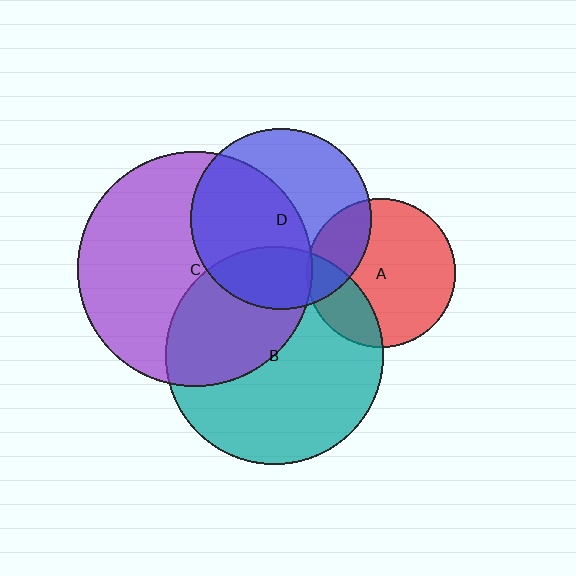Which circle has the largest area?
Circle C (purple).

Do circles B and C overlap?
Yes.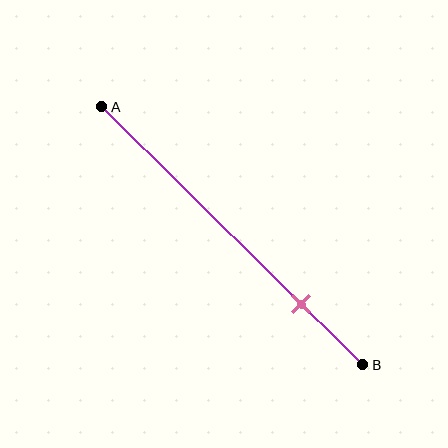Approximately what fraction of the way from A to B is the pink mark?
The pink mark is approximately 75% of the way from A to B.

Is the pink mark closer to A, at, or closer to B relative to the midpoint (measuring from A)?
The pink mark is closer to point B than the midpoint of segment AB.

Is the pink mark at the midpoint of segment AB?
No, the mark is at about 75% from A, not at the 50% midpoint.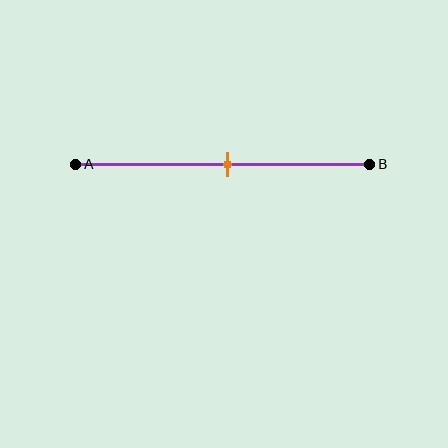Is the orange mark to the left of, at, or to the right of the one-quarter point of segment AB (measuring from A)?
The orange mark is to the right of the one-quarter point of segment AB.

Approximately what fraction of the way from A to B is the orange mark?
The orange mark is approximately 50% of the way from A to B.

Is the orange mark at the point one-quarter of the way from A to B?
No, the mark is at about 50% from A, not at the 25% one-quarter point.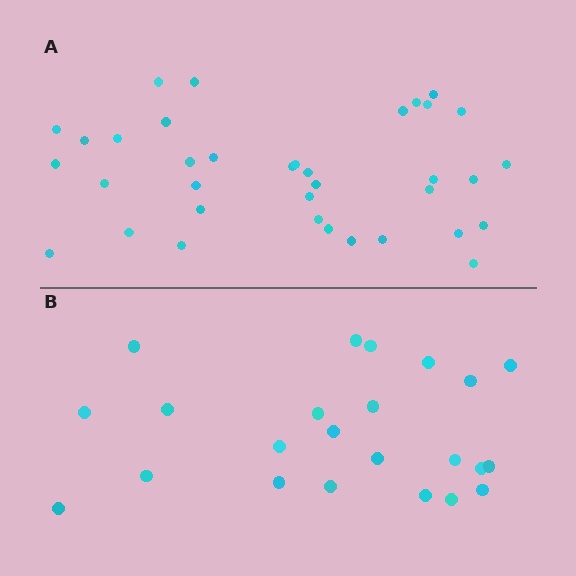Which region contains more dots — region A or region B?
Region A (the top region) has more dots.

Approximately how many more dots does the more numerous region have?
Region A has approximately 15 more dots than region B.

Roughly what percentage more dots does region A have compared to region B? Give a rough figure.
About 55% more.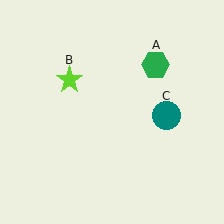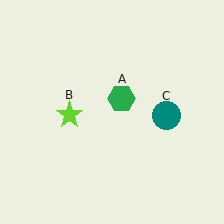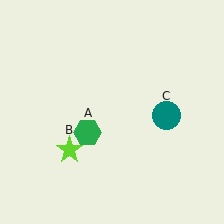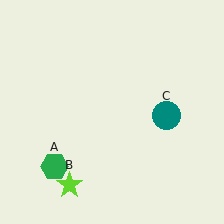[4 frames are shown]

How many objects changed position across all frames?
2 objects changed position: green hexagon (object A), lime star (object B).